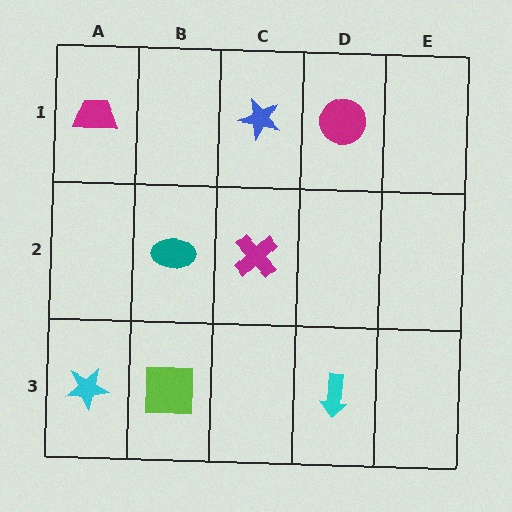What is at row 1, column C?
A blue star.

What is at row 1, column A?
A magenta trapezoid.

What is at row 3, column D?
A cyan arrow.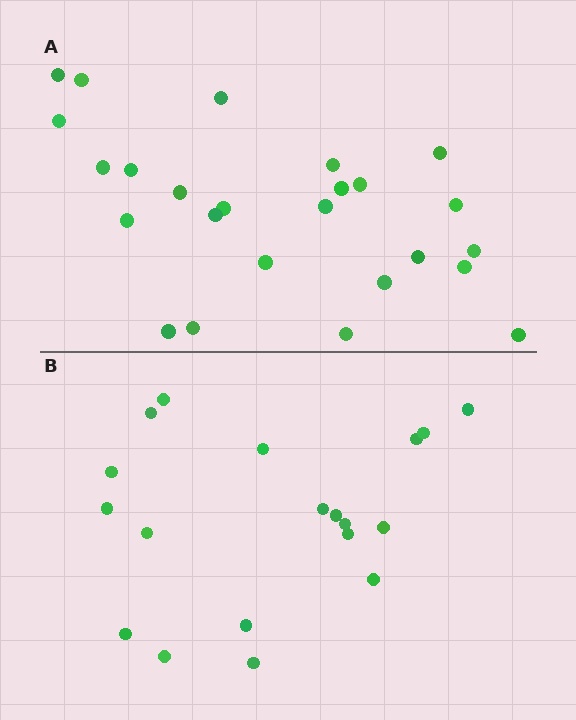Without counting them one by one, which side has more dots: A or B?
Region A (the top region) has more dots.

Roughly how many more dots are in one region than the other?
Region A has about 6 more dots than region B.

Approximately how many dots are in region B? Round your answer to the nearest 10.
About 20 dots. (The exact count is 19, which rounds to 20.)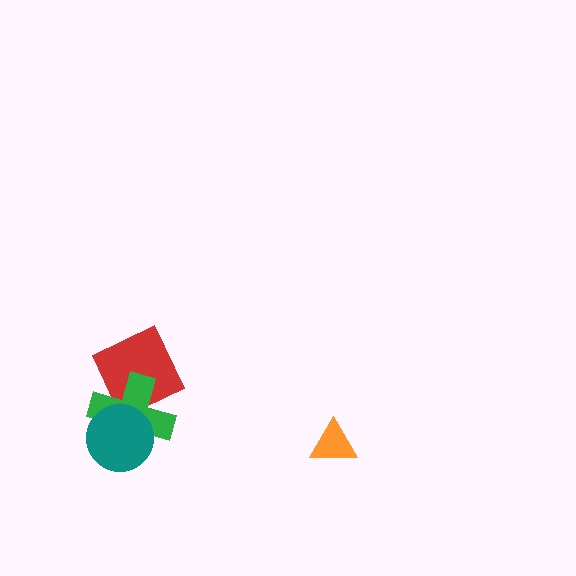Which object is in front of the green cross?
The teal circle is in front of the green cross.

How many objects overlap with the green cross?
2 objects overlap with the green cross.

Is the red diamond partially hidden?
Yes, it is partially covered by another shape.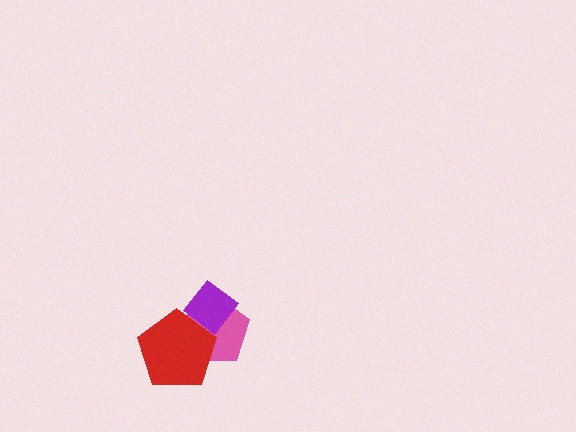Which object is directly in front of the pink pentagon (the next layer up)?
The purple diamond is directly in front of the pink pentagon.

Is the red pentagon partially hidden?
No, no other shape covers it.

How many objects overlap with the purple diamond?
2 objects overlap with the purple diamond.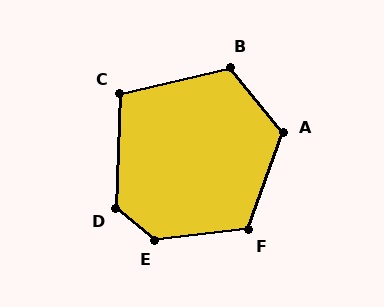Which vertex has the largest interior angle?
E, at approximately 135 degrees.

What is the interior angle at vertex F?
Approximately 117 degrees (obtuse).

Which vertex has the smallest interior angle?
C, at approximately 105 degrees.